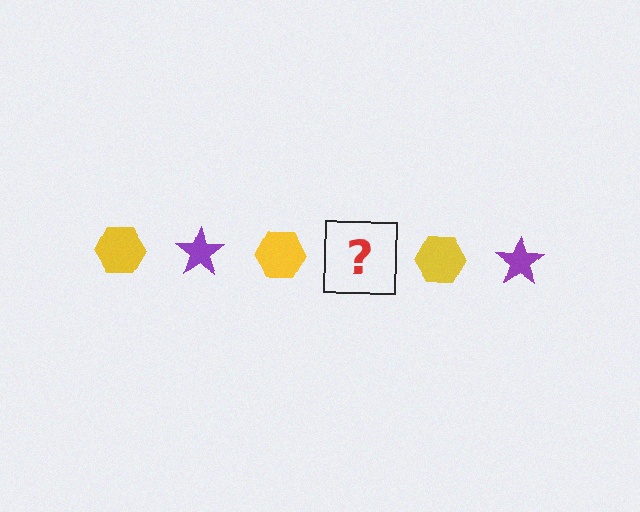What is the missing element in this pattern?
The missing element is a purple star.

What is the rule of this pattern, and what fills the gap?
The rule is that the pattern alternates between yellow hexagon and purple star. The gap should be filled with a purple star.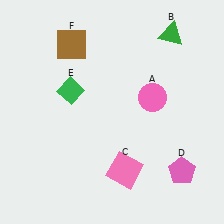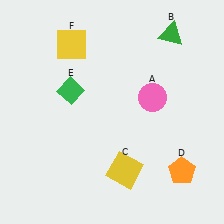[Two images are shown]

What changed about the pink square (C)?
In Image 1, C is pink. In Image 2, it changed to yellow.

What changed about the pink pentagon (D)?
In Image 1, D is pink. In Image 2, it changed to orange.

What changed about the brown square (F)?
In Image 1, F is brown. In Image 2, it changed to yellow.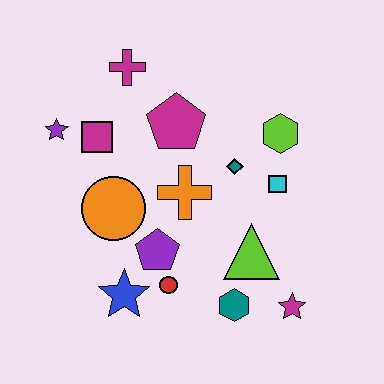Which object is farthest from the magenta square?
The magenta star is farthest from the magenta square.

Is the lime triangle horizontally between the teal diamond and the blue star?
No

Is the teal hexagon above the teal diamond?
No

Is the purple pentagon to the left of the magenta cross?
No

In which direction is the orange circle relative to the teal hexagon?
The orange circle is to the left of the teal hexagon.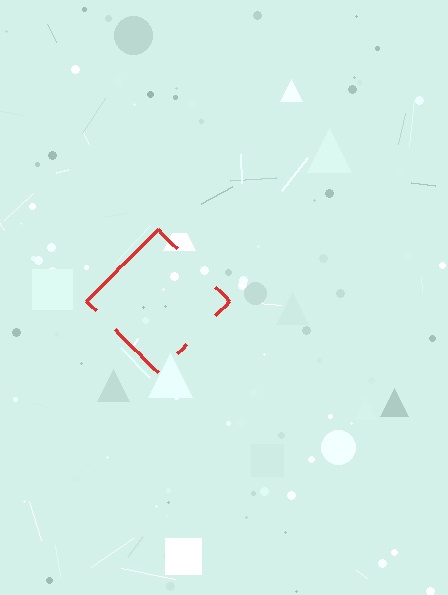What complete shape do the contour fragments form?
The contour fragments form a diamond.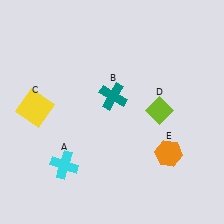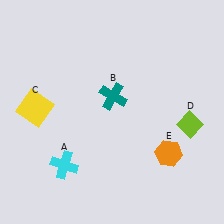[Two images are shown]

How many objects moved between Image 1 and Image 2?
1 object moved between the two images.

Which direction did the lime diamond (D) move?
The lime diamond (D) moved right.